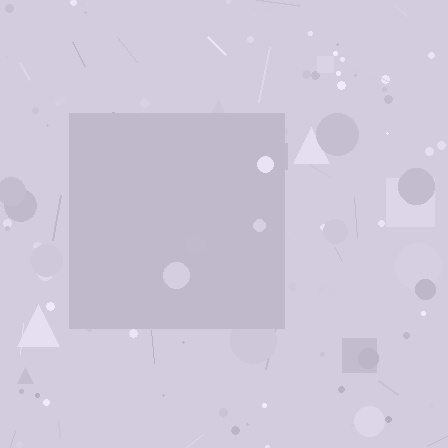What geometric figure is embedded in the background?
A square is embedded in the background.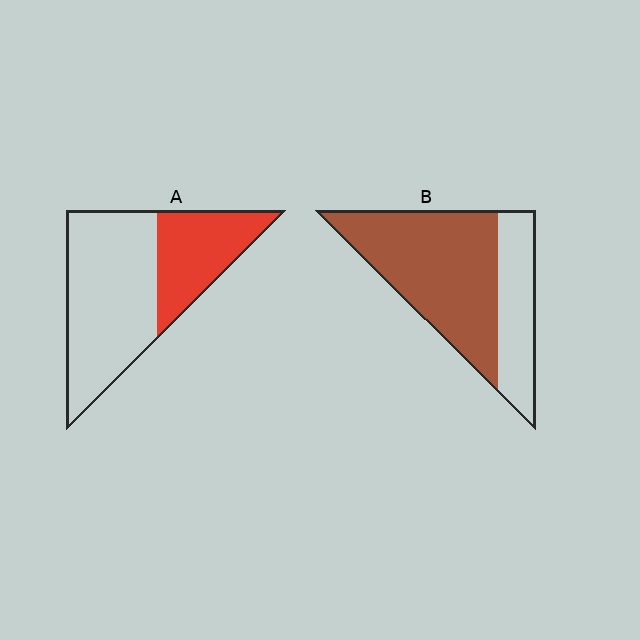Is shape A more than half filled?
No.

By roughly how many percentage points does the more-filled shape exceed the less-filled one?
By roughly 35 percentage points (B over A).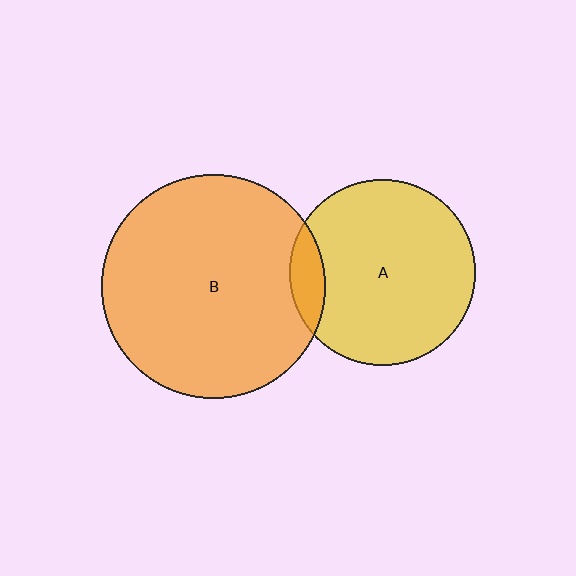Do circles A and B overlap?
Yes.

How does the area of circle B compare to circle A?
Approximately 1.5 times.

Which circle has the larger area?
Circle B (orange).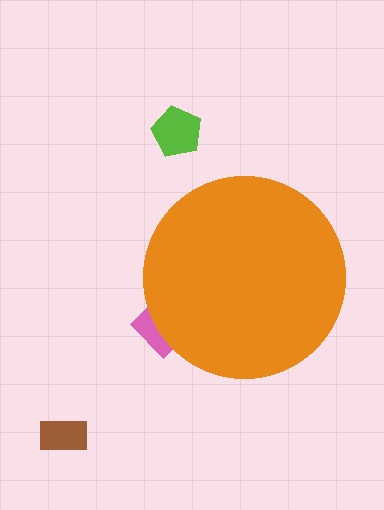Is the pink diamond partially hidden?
Yes, the pink diamond is partially hidden behind the orange circle.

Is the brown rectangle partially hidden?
No, the brown rectangle is fully visible.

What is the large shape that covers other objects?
An orange circle.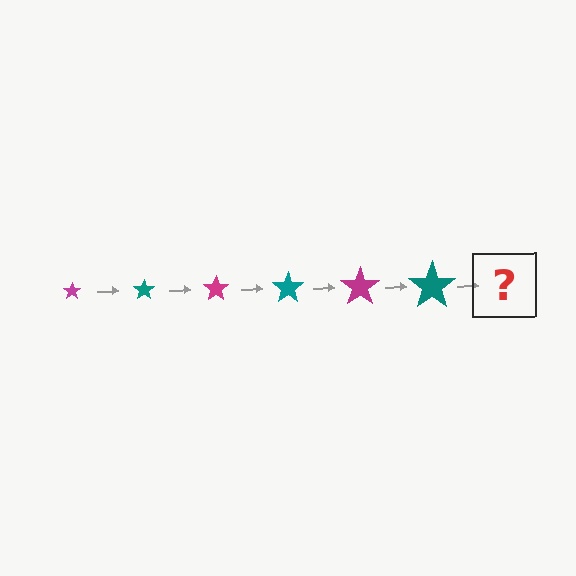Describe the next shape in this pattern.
It should be a magenta star, larger than the previous one.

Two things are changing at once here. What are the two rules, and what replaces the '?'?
The two rules are that the star grows larger each step and the color cycles through magenta and teal. The '?' should be a magenta star, larger than the previous one.